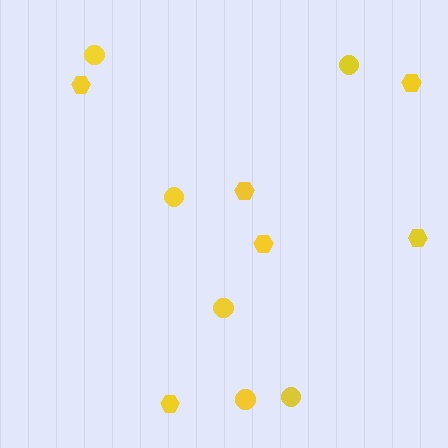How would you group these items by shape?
There are 2 groups: one group of circles (6) and one group of hexagons (6).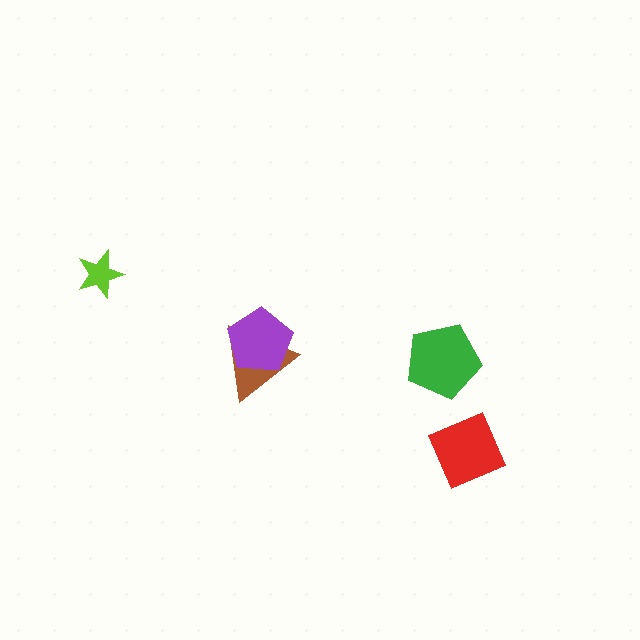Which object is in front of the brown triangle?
The purple pentagon is in front of the brown triangle.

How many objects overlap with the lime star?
0 objects overlap with the lime star.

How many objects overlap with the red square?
0 objects overlap with the red square.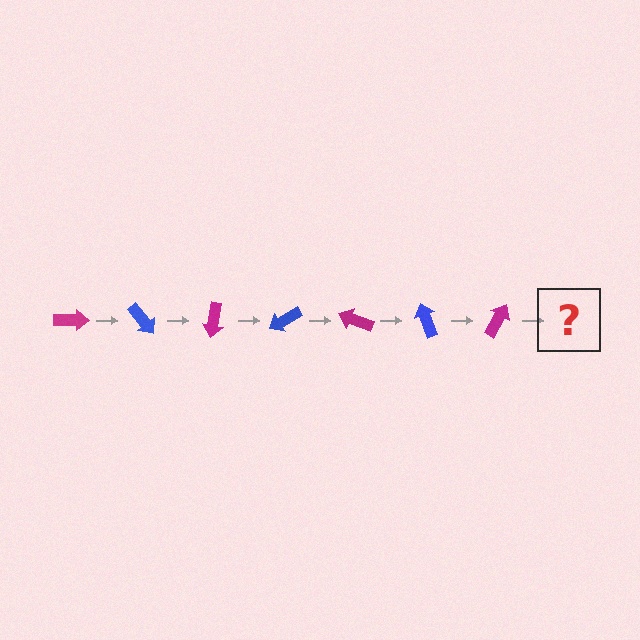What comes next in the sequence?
The next element should be a blue arrow, rotated 350 degrees from the start.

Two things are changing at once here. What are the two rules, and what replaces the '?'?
The two rules are that it rotates 50 degrees each step and the color cycles through magenta and blue. The '?' should be a blue arrow, rotated 350 degrees from the start.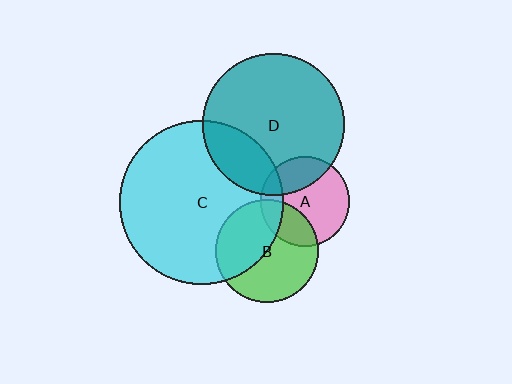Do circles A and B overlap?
Yes.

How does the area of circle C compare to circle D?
Approximately 1.3 times.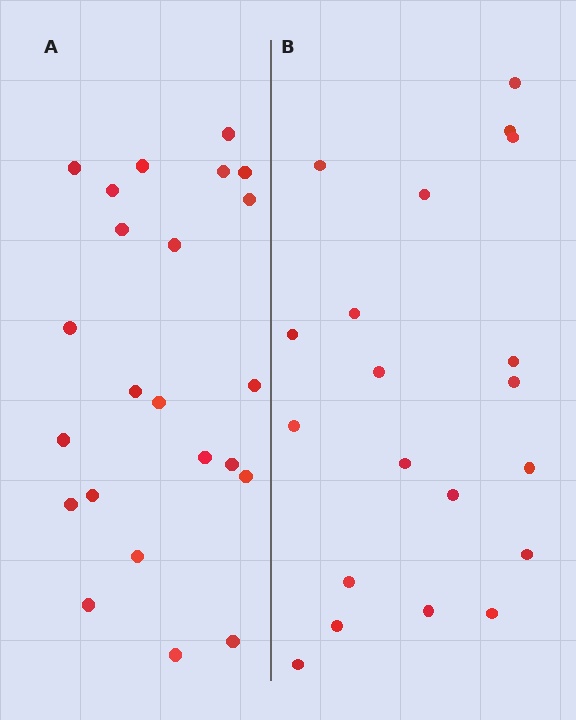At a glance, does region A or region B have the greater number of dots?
Region A (the left region) has more dots.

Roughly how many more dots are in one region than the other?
Region A has just a few more — roughly 2 or 3 more dots than region B.